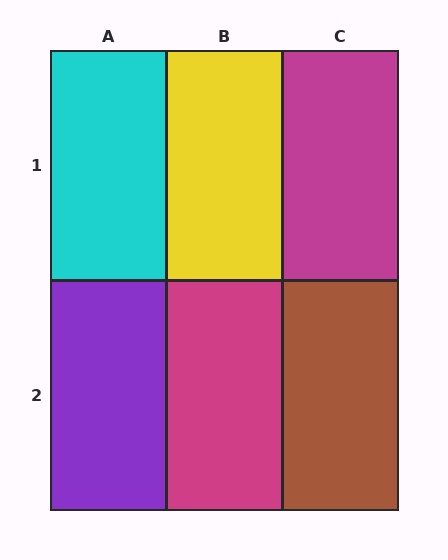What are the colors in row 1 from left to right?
Cyan, yellow, magenta.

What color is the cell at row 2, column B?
Magenta.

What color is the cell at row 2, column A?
Purple.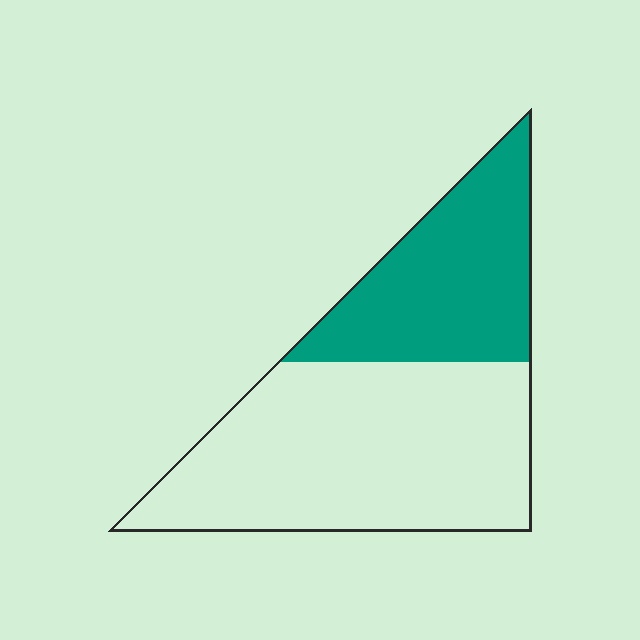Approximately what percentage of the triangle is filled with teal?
Approximately 35%.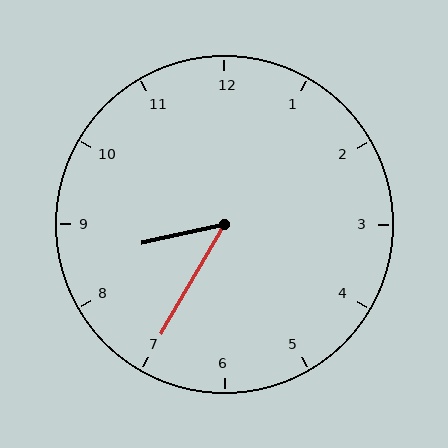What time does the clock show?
8:35.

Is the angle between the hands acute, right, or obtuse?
It is acute.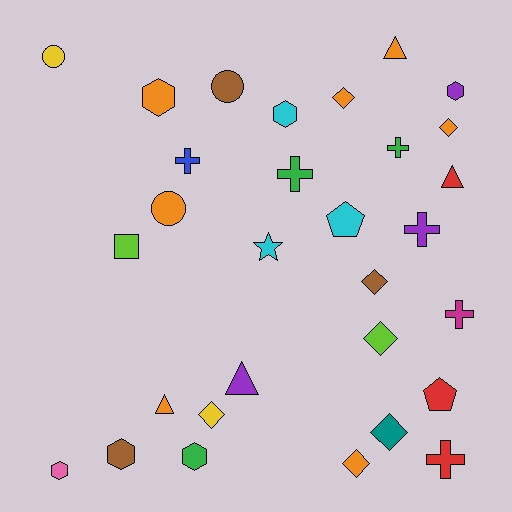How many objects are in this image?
There are 30 objects.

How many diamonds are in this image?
There are 7 diamonds.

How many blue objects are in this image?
There is 1 blue object.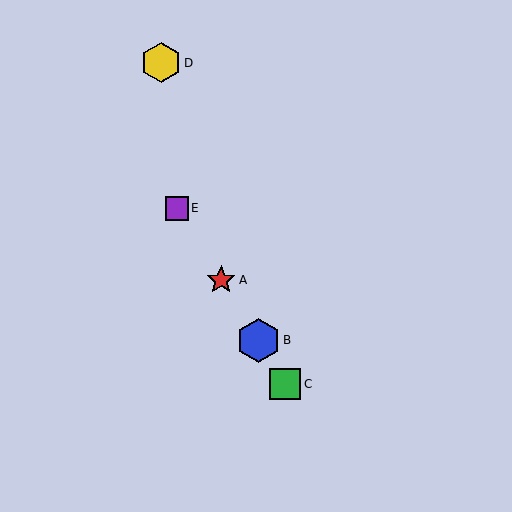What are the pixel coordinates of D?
Object D is at (161, 63).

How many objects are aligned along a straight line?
4 objects (A, B, C, E) are aligned along a straight line.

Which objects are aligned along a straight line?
Objects A, B, C, E are aligned along a straight line.